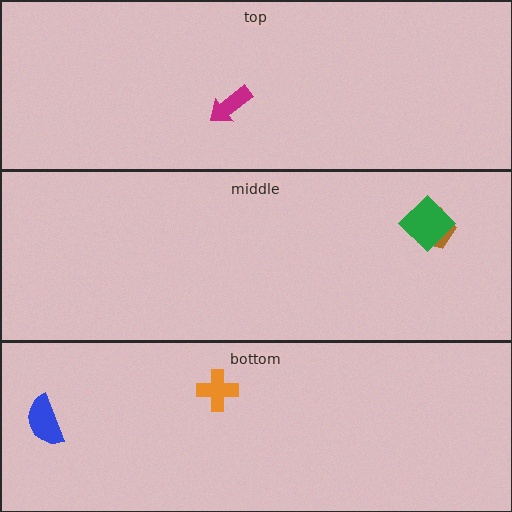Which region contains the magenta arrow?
The top region.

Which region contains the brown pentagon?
The middle region.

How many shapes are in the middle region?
2.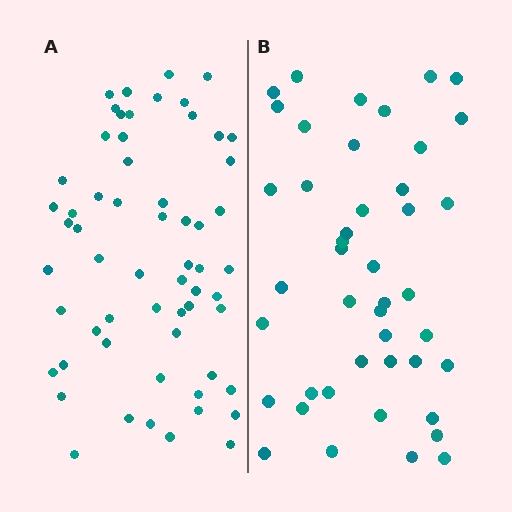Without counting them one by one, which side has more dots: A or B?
Region A (the left region) has more dots.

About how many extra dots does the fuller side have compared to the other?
Region A has approximately 15 more dots than region B.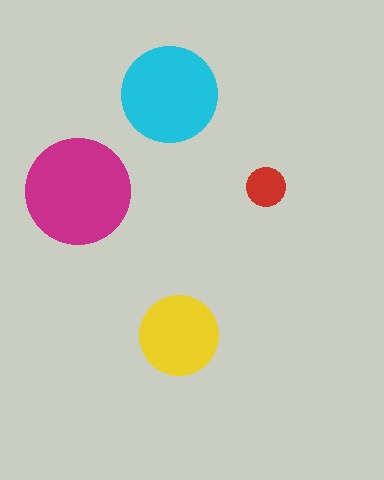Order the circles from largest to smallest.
the magenta one, the cyan one, the yellow one, the red one.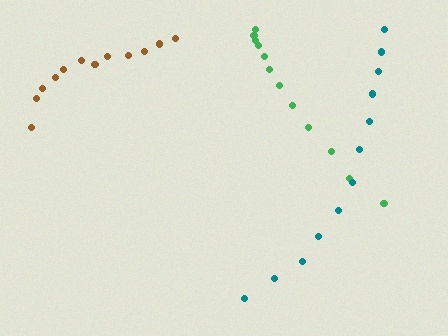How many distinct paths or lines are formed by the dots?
There are 3 distinct paths.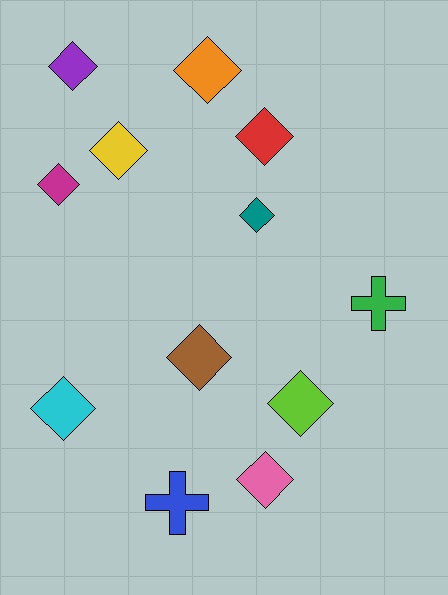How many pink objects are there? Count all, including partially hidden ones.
There is 1 pink object.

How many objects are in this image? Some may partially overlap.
There are 12 objects.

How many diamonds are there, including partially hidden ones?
There are 10 diamonds.